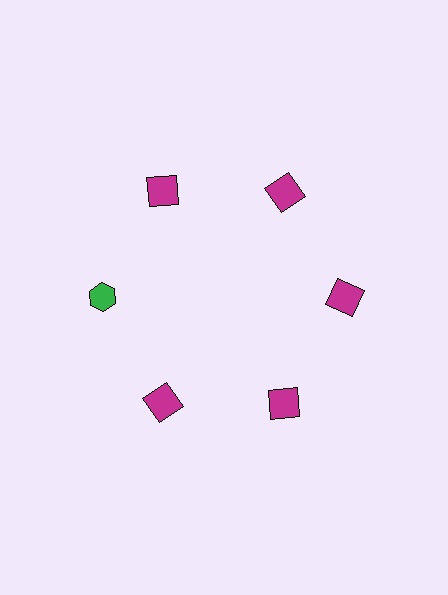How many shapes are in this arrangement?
There are 6 shapes arranged in a ring pattern.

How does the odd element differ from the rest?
It differs in both color (green instead of magenta) and shape (hexagon instead of square).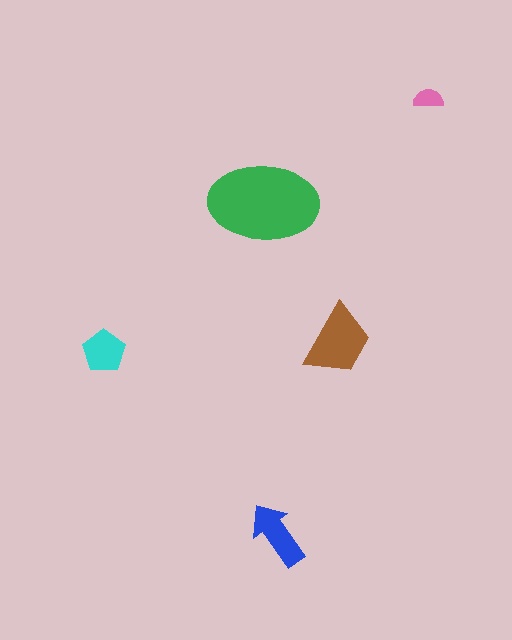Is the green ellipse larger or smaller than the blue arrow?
Larger.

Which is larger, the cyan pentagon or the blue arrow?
The blue arrow.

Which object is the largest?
The green ellipse.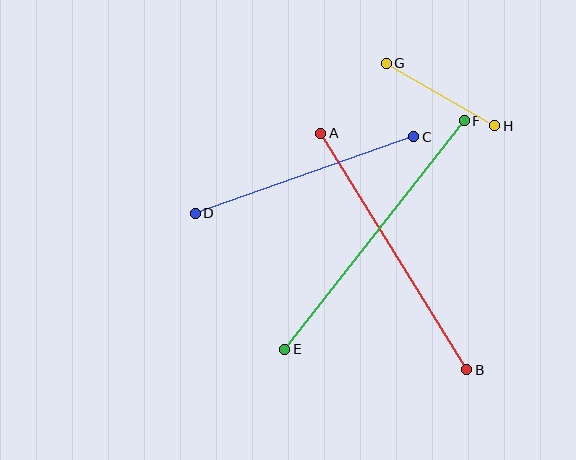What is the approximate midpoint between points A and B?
The midpoint is at approximately (394, 251) pixels.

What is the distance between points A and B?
The distance is approximately 278 pixels.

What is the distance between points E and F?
The distance is approximately 291 pixels.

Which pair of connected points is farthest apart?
Points E and F are farthest apart.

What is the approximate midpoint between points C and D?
The midpoint is at approximately (305, 175) pixels.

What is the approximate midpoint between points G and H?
The midpoint is at approximately (440, 94) pixels.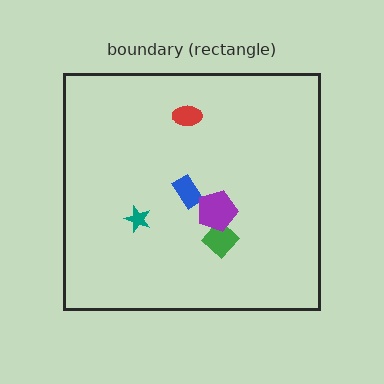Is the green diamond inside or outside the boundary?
Inside.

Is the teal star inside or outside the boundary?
Inside.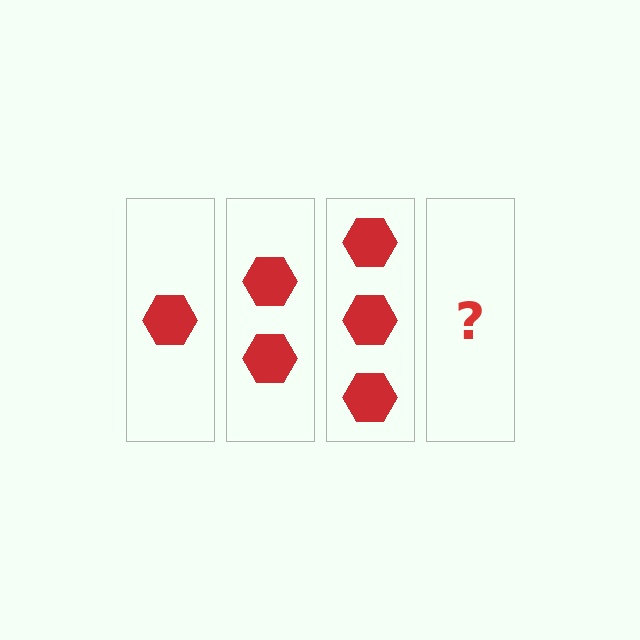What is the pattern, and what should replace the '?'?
The pattern is that each step adds one more hexagon. The '?' should be 4 hexagons.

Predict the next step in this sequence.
The next step is 4 hexagons.